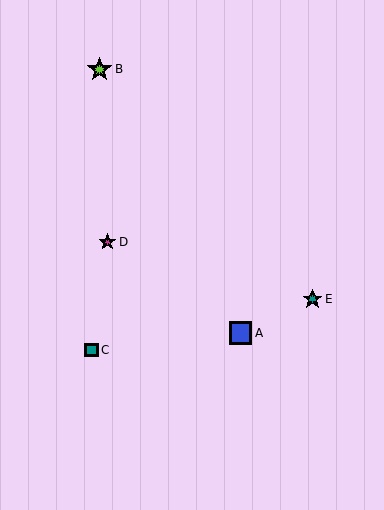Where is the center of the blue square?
The center of the blue square is at (240, 333).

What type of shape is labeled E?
Shape E is a teal star.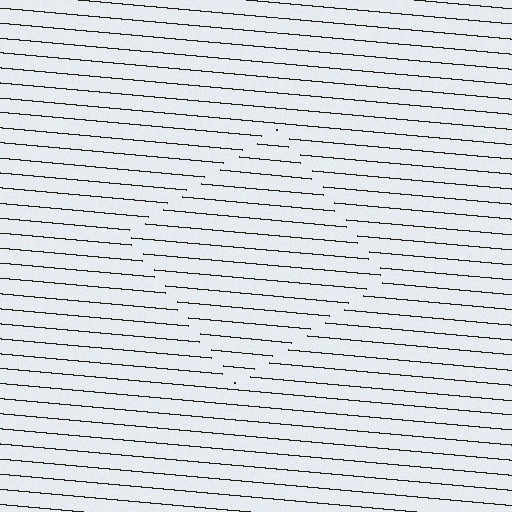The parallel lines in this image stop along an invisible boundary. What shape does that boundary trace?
An illusory square. The interior of the shape contains the same grating, shifted by half a period — the contour is defined by the phase discontinuity where line-ends from the inner and outer gratings abut.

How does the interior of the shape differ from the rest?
The interior of the shape contains the same grating, shifted by half a period — the contour is defined by the phase discontinuity where line-ends from the inner and outer gratings abut.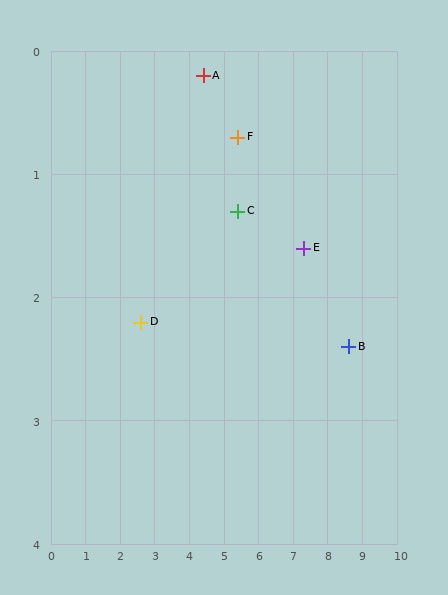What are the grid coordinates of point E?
Point E is at approximately (7.3, 1.6).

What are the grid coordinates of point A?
Point A is at approximately (4.4, 0.2).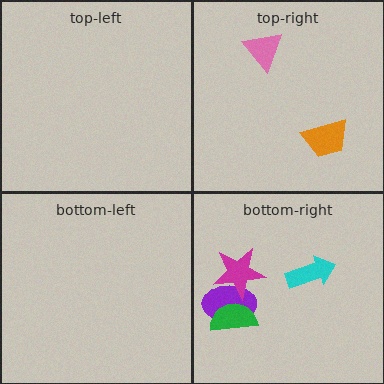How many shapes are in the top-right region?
2.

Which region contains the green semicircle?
The bottom-right region.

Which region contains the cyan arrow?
The bottom-right region.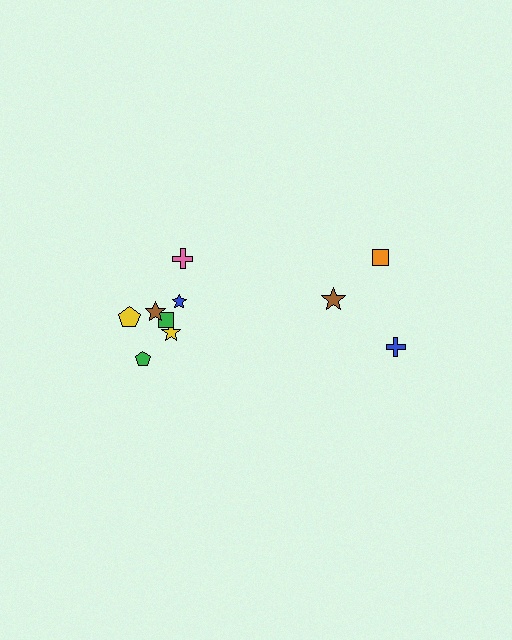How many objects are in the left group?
There are 7 objects.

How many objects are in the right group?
There are 3 objects.